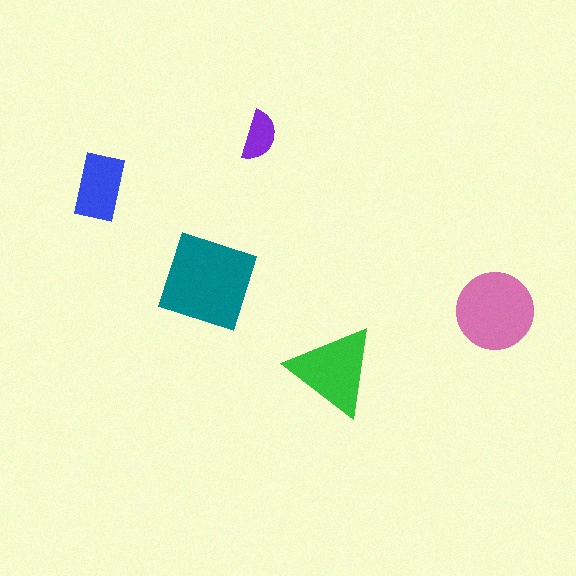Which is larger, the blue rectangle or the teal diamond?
The teal diamond.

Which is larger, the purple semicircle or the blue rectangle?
The blue rectangle.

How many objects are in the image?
There are 5 objects in the image.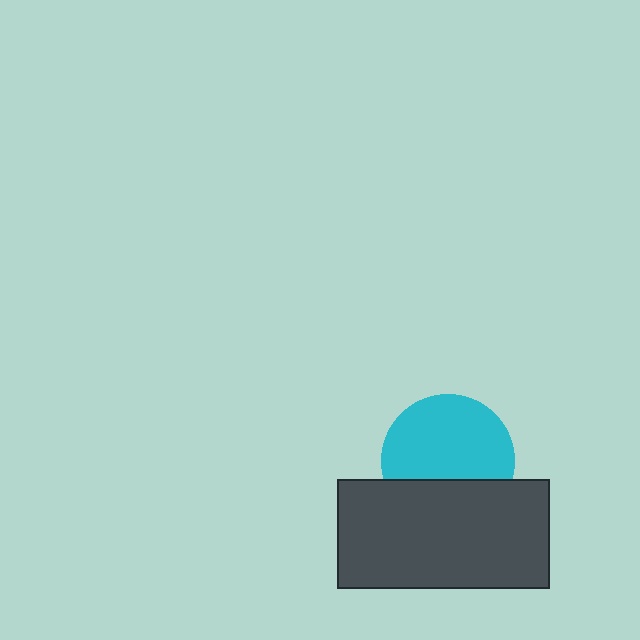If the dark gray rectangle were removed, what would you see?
You would see the complete cyan circle.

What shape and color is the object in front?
The object in front is a dark gray rectangle.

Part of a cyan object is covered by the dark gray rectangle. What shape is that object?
It is a circle.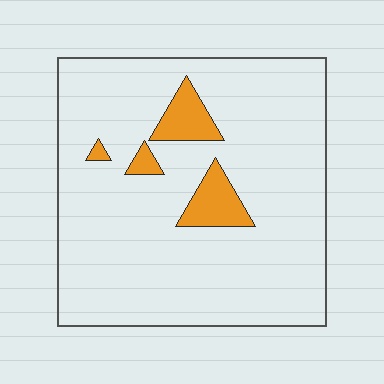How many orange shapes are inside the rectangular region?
4.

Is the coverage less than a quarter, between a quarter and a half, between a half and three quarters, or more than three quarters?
Less than a quarter.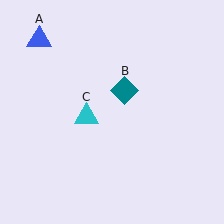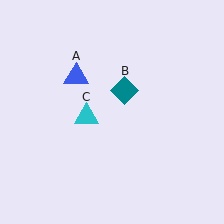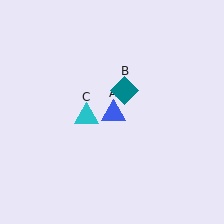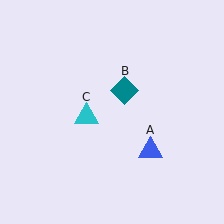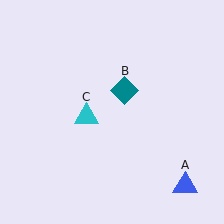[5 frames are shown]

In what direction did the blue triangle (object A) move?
The blue triangle (object A) moved down and to the right.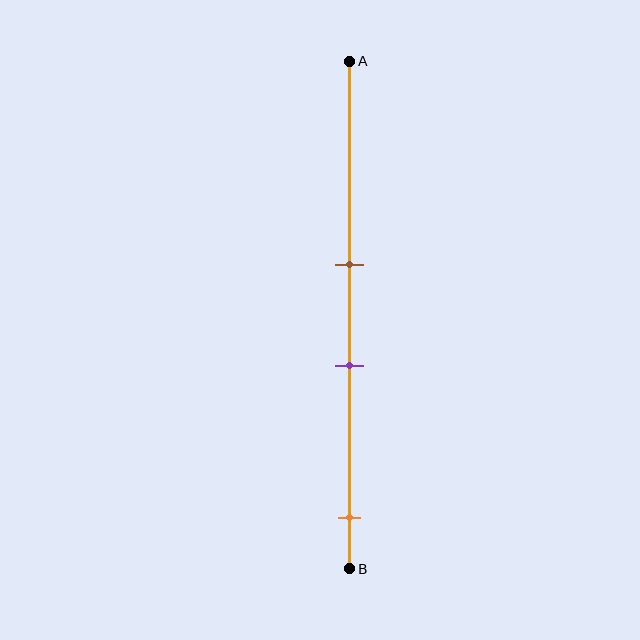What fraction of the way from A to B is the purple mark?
The purple mark is approximately 60% (0.6) of the way from A to B.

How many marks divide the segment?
There are 3 marks dividing the segment.